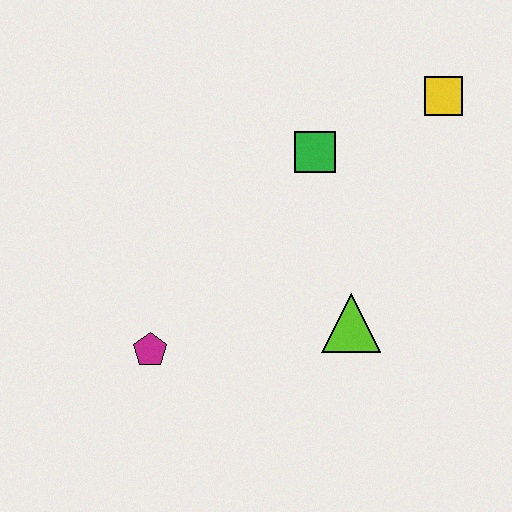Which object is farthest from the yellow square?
The magenta pentagon is farthest from the yellow square.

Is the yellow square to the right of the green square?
Yes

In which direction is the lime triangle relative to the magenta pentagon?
The lime triangle is to the right of the magenta pentagon.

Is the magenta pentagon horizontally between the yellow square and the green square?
No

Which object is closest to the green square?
The yellow square is closest to the green square.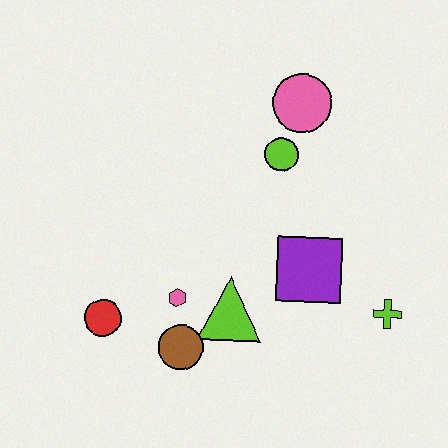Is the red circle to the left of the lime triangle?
Yes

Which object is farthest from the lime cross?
The red circle is farthest from the lime cross.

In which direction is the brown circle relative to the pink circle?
The brown circle is below the pink circle.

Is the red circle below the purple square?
Yes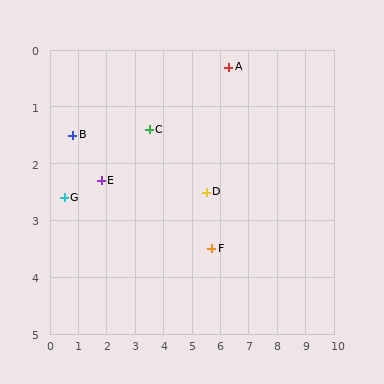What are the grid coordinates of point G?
Point G is at approximately (0.5, 2.6).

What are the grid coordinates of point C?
Point C is at approximately (3.5, 1.4).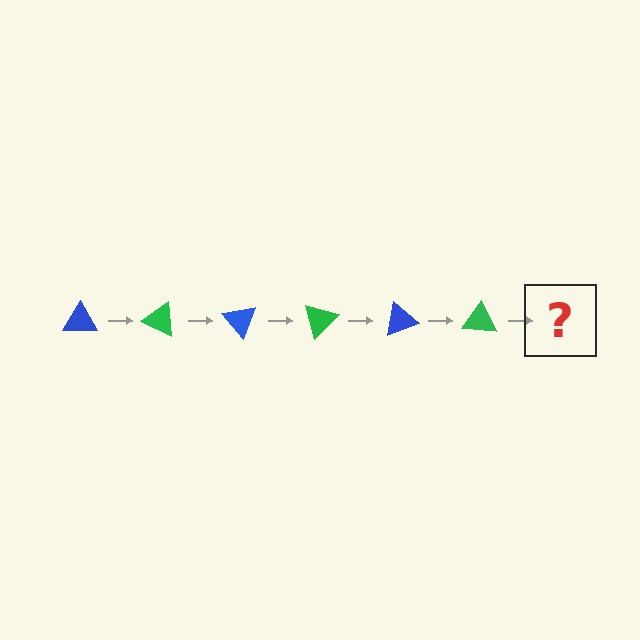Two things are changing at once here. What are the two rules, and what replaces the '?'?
The two rules are that it rotates 25 degrees each step and the color cycles through blue and green. The '?' should be a blue triangle, rotated 150 degrees from the start.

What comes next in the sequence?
The next element should be a blue triangle, rotated 150 degrees from the start.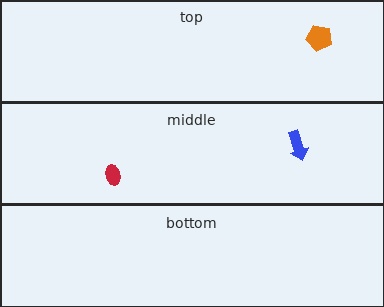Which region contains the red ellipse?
The middle region.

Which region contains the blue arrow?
The middle region.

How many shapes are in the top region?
1.